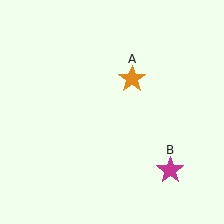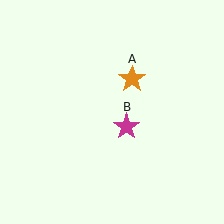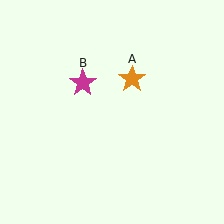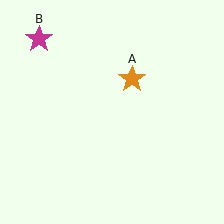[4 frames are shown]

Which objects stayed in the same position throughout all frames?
Orange star (object A) remained stationary.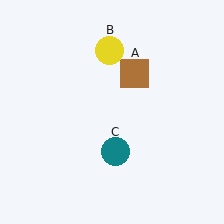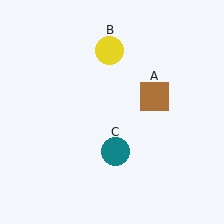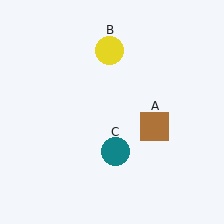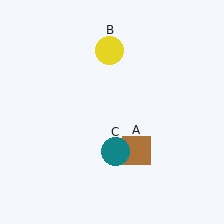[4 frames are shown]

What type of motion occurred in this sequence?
The brown square (object A) rotated clockwise around the center of the scene.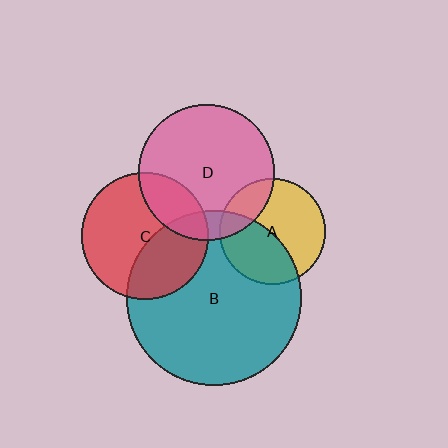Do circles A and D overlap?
Yes.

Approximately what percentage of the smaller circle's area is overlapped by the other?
Approximately 20%.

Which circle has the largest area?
Circle B (teal).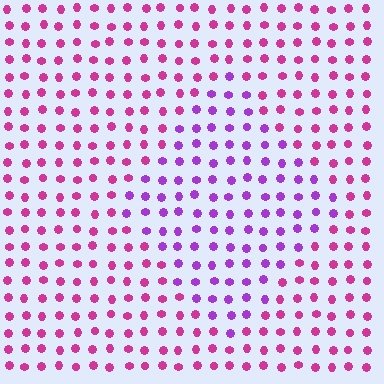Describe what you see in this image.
The image is filled with small magenta elements in a uniform arrangement. A diamond-shaped region is visible where the elements are tinted to a slightly different hue, forming a subtle color boundary.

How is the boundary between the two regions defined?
The boundary is defined purely by a slight shift in hue (about 39 degrees). Spacing, size, and orientation are identical on both sides.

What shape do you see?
I see a diamond.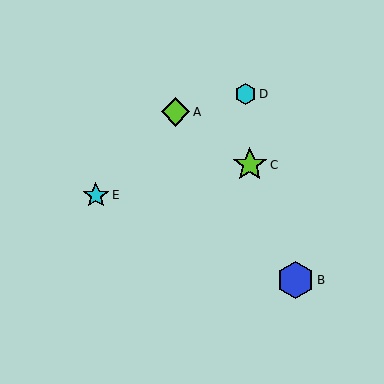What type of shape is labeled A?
Shape A is a lime diamond.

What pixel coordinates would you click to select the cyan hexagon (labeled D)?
Click at (245, 94) to select the cyan hexagon D.